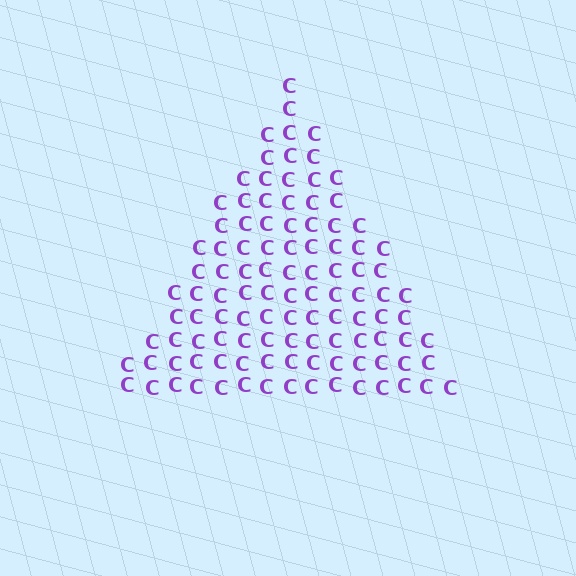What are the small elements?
The small elements are letter C's.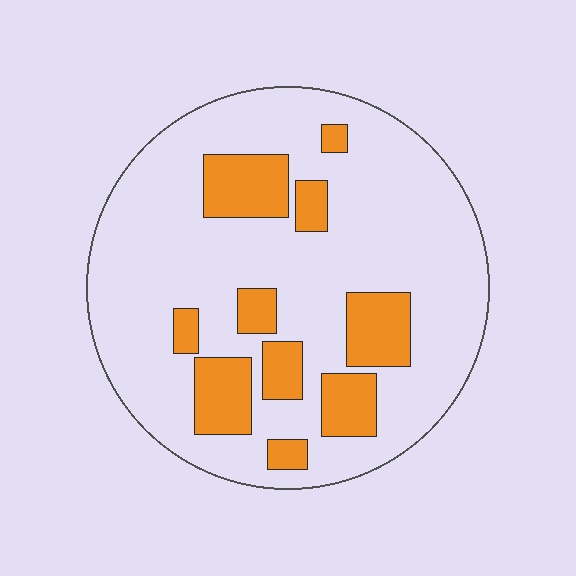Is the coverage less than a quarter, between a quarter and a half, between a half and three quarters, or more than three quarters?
Less than a quarter.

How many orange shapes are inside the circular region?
10.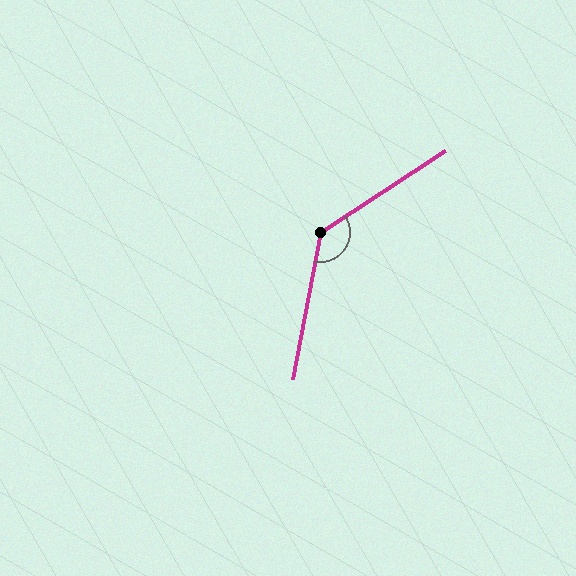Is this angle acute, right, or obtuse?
It is obtuse.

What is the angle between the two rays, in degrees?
Approximately 134 degrees.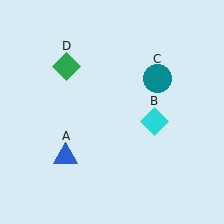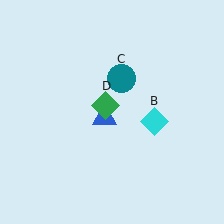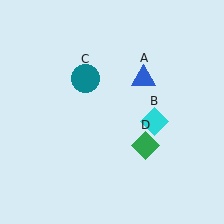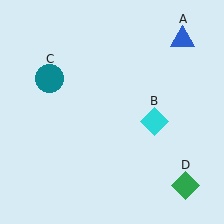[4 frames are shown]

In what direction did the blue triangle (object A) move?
The blue triangle (object A) moved up and to the right.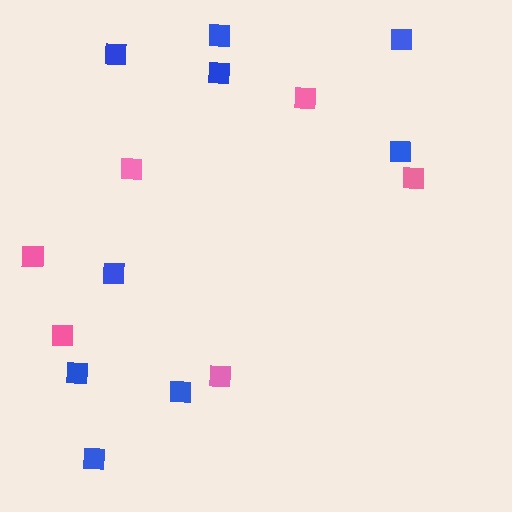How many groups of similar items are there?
There are 2 groups: one group of blue squares (9) and one group of pink squares (6).